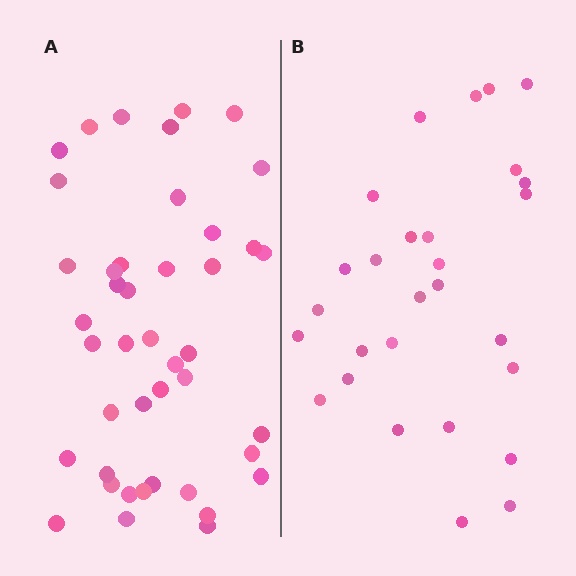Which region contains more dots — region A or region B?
Region A (the left region) has more dots.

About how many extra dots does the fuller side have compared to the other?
Region A has approximately 15 more dots than region B.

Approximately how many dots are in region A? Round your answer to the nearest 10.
About 40 dots. (The exact count is 43, which rounds to 40.)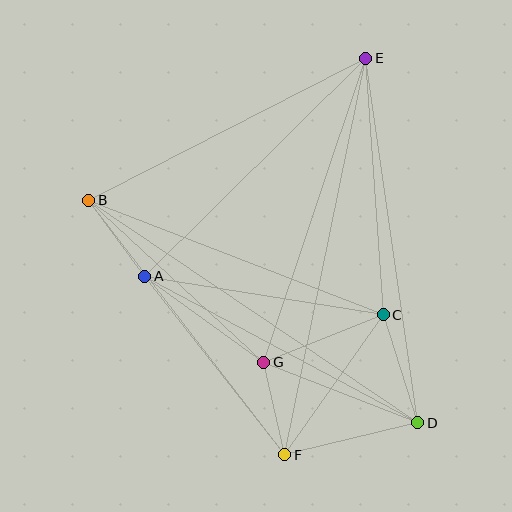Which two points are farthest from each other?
Points E and F are farthest from each other.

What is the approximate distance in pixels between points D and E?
The distance between D and E is approximately 368 pixels.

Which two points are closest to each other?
Points F and G are closest to each other.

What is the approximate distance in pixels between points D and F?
The distance between D and F is approximately 137 pixels.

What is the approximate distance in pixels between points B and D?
The distance between B and D is approximately 397 pixels.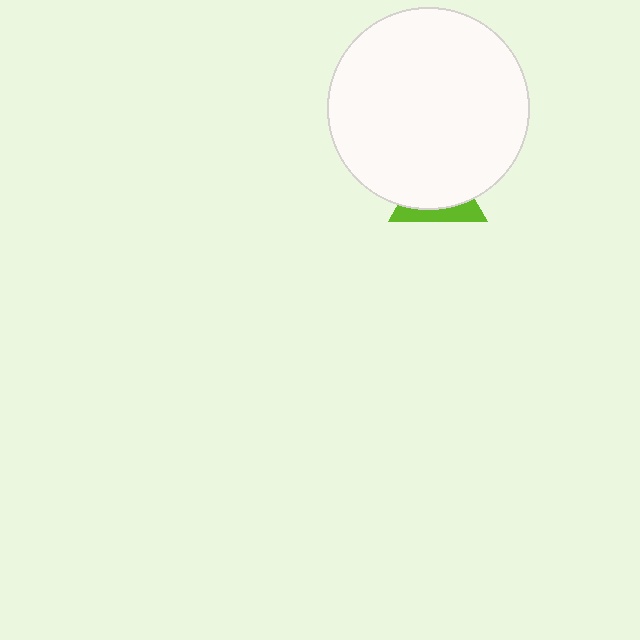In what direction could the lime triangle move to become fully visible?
The lime triangle could move down. That would shift it out from behind the white circle entirely.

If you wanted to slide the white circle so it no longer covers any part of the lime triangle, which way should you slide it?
Slide it up — that is the most direct way to separate the two shapes.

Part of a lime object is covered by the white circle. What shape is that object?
It is a triangle.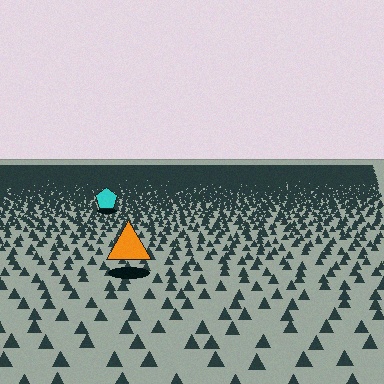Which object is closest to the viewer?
The orange triangle is closest. The texture marks near it are larger and more spread out.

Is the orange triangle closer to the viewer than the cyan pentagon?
Yes. The orange triangle is closer — you can tell from the texture gradient: the ground texture is coarser near it.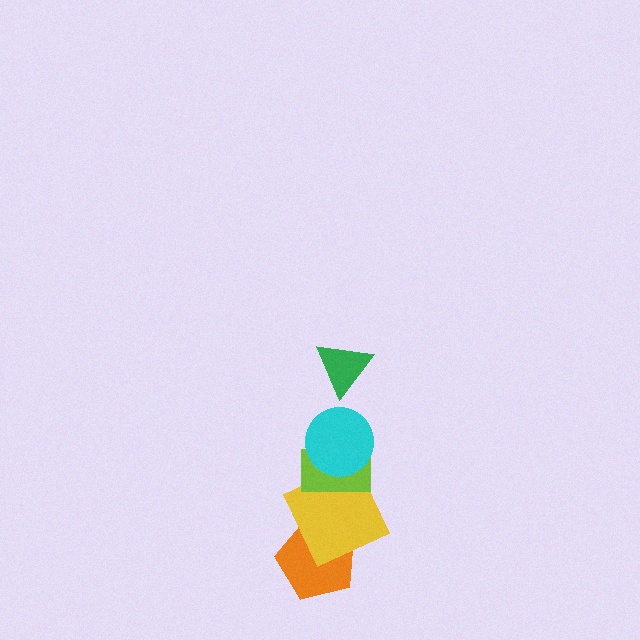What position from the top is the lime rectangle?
The lime rectangle is 3rd from the top.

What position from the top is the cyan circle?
The cyan circle is 2nd from the top.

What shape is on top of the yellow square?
The lime rectangle is on top of the yellow square.